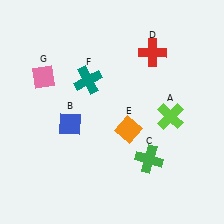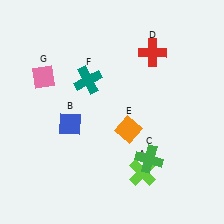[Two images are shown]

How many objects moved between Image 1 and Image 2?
1 object moved between the two images.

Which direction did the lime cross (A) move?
The lime cross (A) moved down.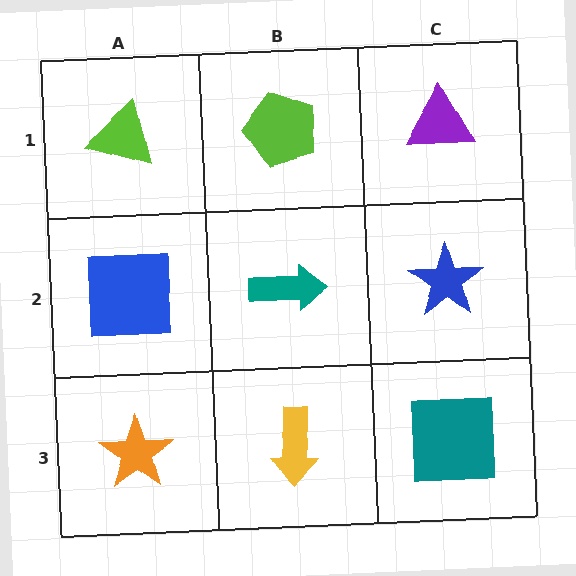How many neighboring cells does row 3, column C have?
2.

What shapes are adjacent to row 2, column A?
A lime triangle (row 1, column A), an orange star (row 3, column A), a teal arrow (row 2, column B).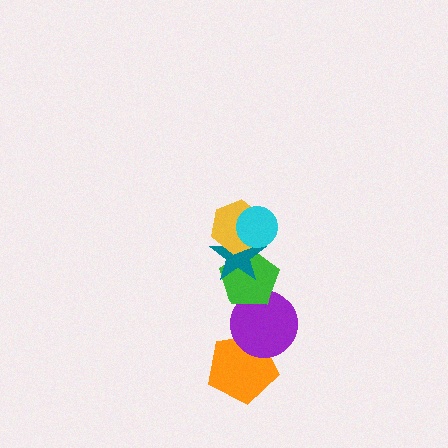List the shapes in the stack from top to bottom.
From top to bottom: the cyan circle, the yellow hexagon, the teal star, the green pentagon, the purple circle, the orange pentagon.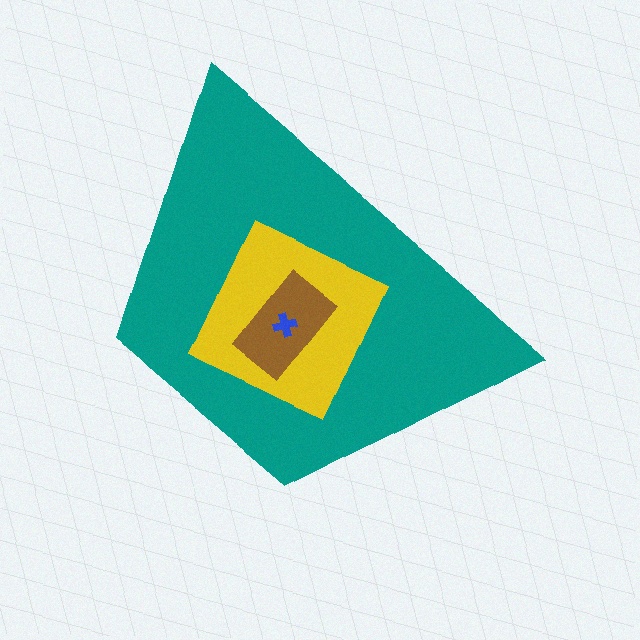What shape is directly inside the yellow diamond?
The brown rectangle.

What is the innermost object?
The blue cross.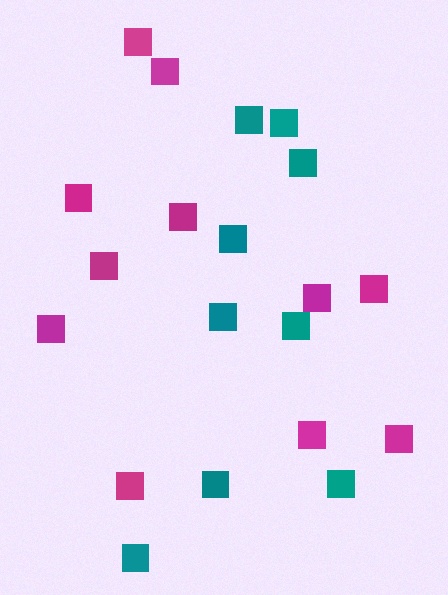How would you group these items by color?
There are 2 groups: one group of magenta squares (11) and one group of teal squares (9).